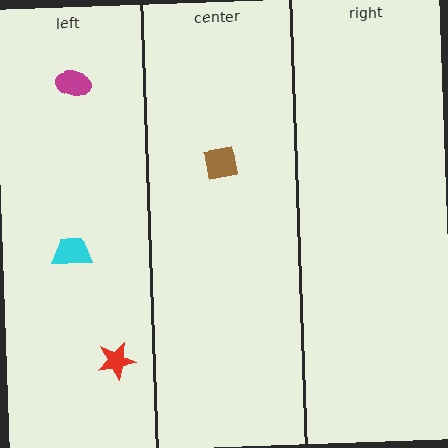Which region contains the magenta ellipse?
The left region.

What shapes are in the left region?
The red star, the cyan trapezoid, the magenta ellipse.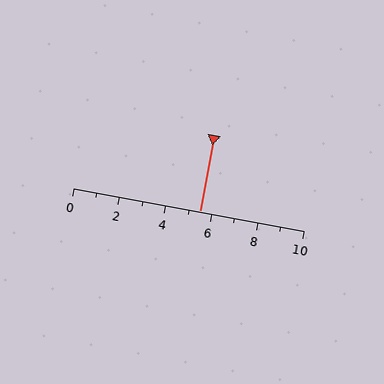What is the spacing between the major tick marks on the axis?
The major ticks are spaced 2 apart.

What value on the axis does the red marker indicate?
The marker indicates approximately 5.5.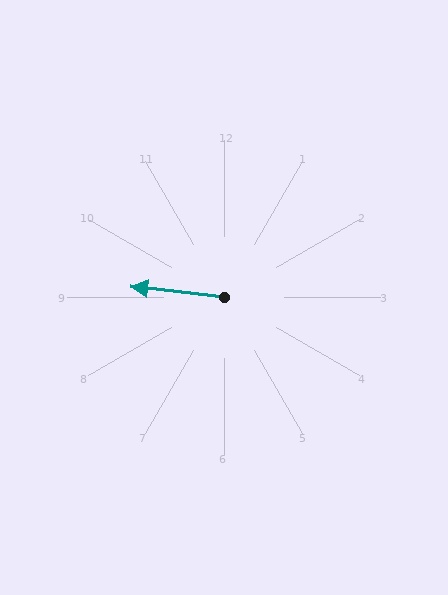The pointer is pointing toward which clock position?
Roughly 9 o'clock.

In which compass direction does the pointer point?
West.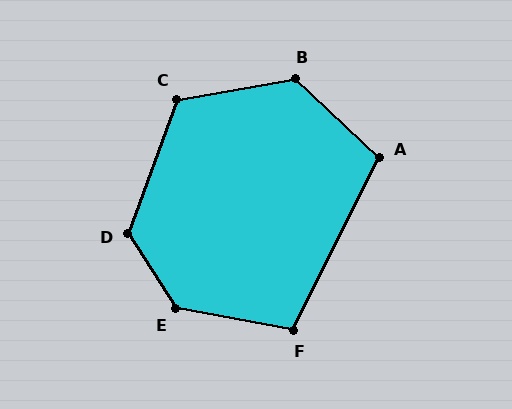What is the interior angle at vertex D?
Approximately 127 degrees (obtuse).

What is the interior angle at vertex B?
Approximately 127 degrees (obtuse).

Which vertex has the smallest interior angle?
F, at approximately 106 degrees.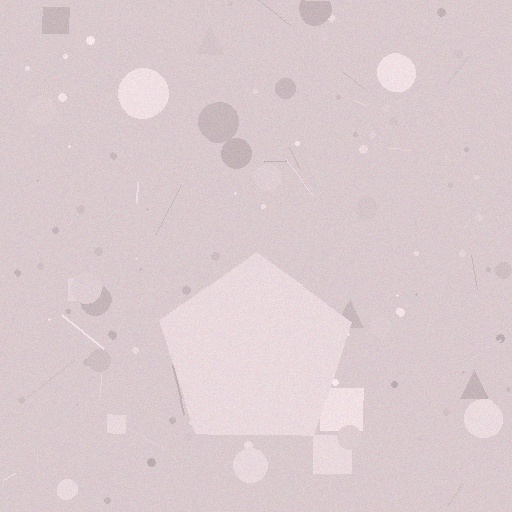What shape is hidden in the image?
A pentagon is hidden in the image.